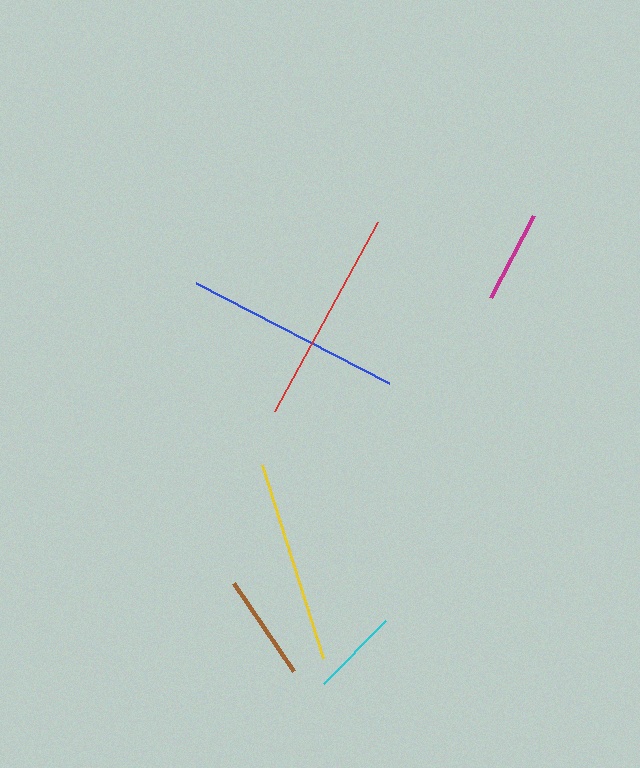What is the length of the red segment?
The red segment is approximately 216 pixels long.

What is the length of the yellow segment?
The yellow segment is approximately 203 pixels long.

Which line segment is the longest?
The blue line is the longest at approximately 218 pixels.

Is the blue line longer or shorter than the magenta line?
The blue line is longer than the magenta line.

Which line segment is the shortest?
The cyan line is the shortest at approximately 89 pixels.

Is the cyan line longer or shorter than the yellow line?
The yellow line is longer than the cyan line.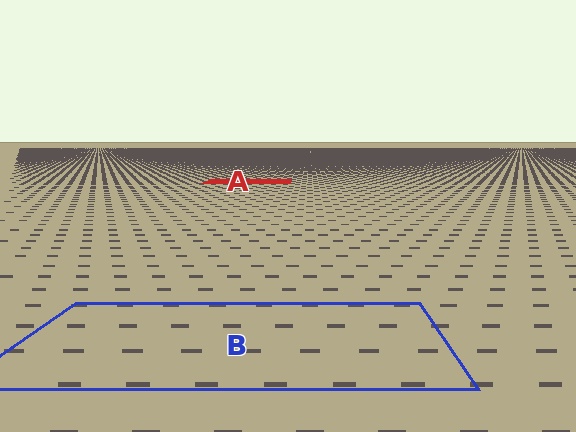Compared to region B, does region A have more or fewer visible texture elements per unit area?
Region A has more texture elements per unit area — they are packed more densely because it is farther away.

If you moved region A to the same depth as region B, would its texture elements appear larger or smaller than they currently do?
They would appear larger. At a closer depth, the same texture elements are projected at a bigger on-screen size.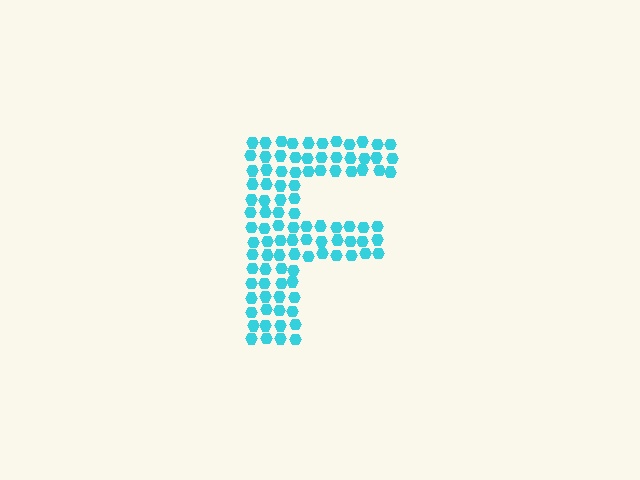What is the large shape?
The large shape is the letter F.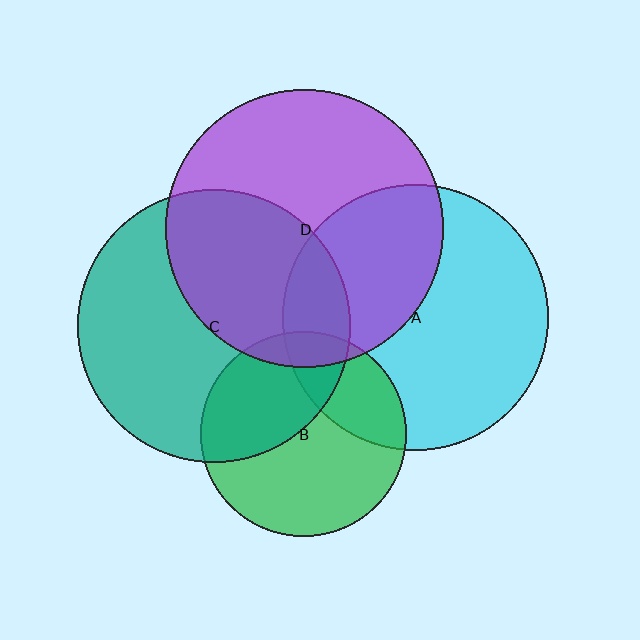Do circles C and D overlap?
Yes.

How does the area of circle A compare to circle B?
Approximately 1.7 times.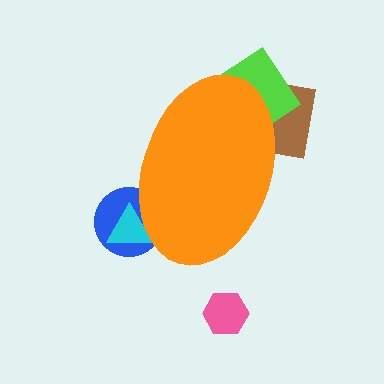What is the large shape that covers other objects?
An orange ellipse.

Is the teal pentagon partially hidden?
Yes, the teal pentagon is partially hidden behind the orange ellipse.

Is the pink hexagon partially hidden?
No, the pink hexagon is fully visible.